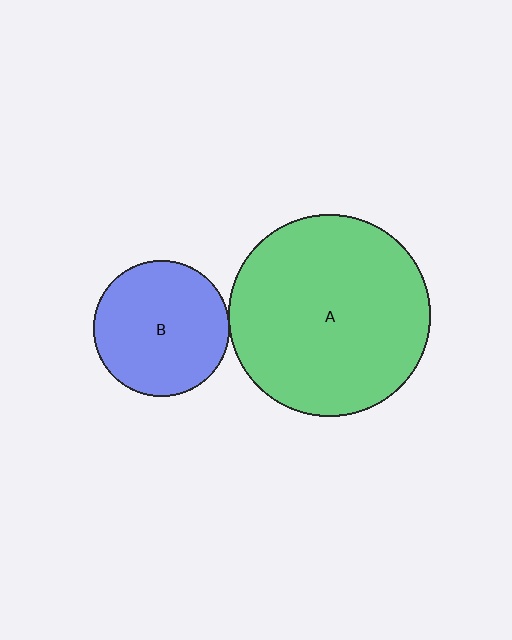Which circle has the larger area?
Circle A (green).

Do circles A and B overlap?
Yes.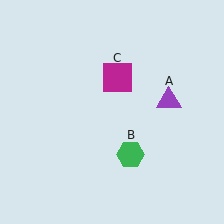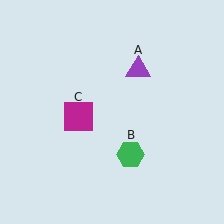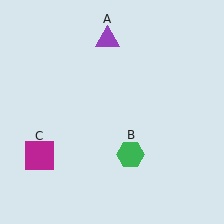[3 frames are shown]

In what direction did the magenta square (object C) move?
The magenta square (object C) moved down and to the left.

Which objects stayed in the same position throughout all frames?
Green hexagon (object B) remained stationary.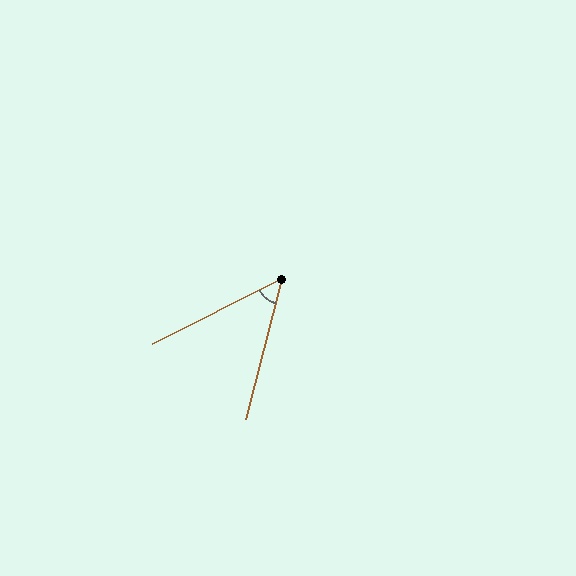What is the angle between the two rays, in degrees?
Approximately 49 degrees.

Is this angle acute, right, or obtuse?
It is acute.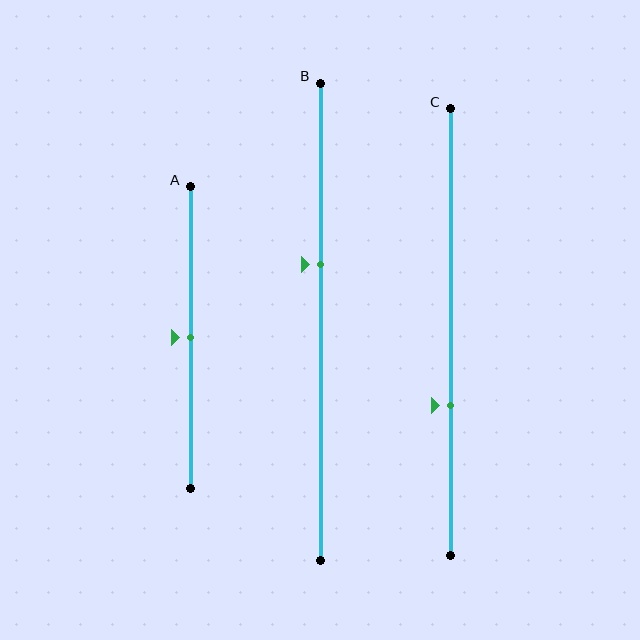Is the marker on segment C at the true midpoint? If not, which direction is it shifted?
No, the marker on segment C is shifted downward by about 16% of the segment length.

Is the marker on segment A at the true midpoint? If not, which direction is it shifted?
Yes, the marker on segment A is at the true midpoint.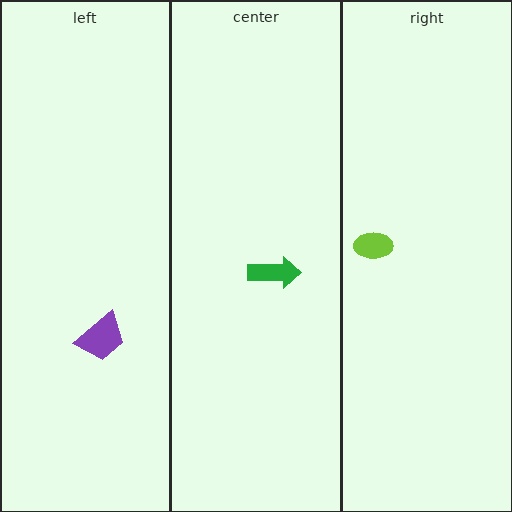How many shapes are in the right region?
1.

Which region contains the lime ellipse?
The right region.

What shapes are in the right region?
The lime ellipse.